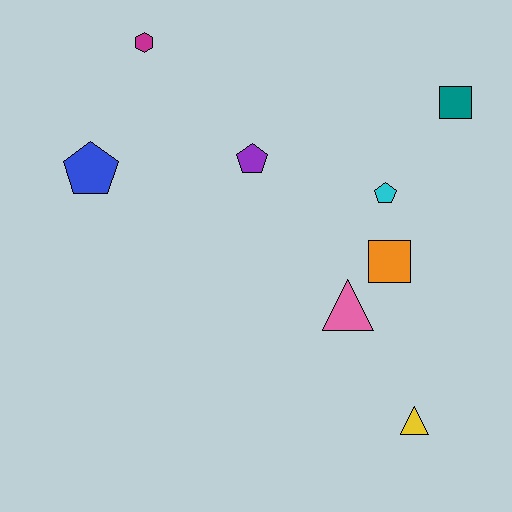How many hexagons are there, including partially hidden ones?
There is 1 hexagon.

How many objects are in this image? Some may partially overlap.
There are 8 objects.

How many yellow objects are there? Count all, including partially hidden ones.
There is 1 yellow object.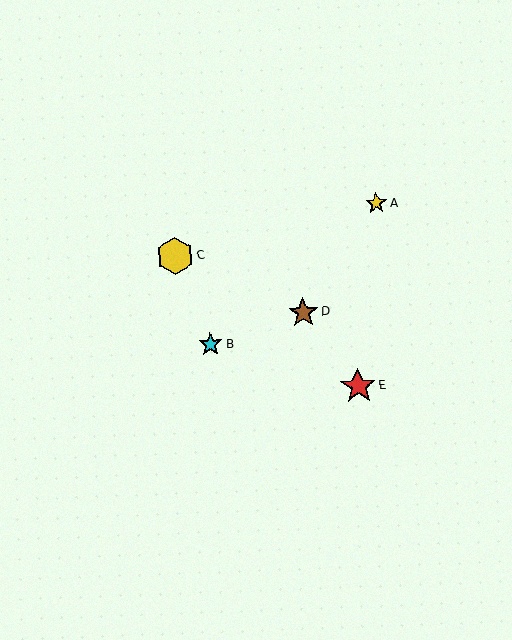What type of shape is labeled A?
Shape A is a yellow star.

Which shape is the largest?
The yellow hexagon (labeled C) is the largest.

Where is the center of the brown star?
The center of the brown star is at (303, 313).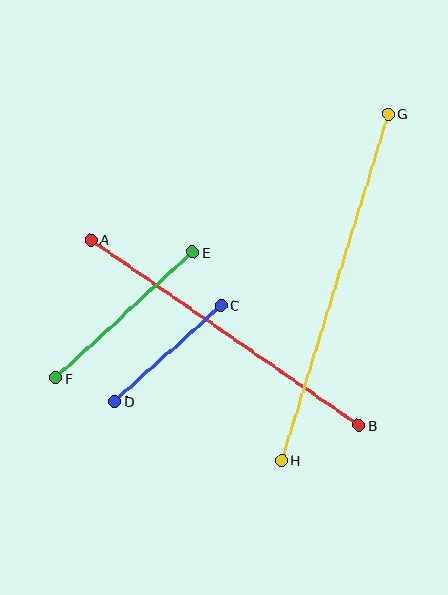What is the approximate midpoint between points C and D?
The midpoint is at approximately (168, 353) pixels.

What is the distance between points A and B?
The distance is approximately 326 pixels.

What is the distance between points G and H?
The distance is approximately 362 pixels.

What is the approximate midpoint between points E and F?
The midpoint is at approximately (124, 315) pixels.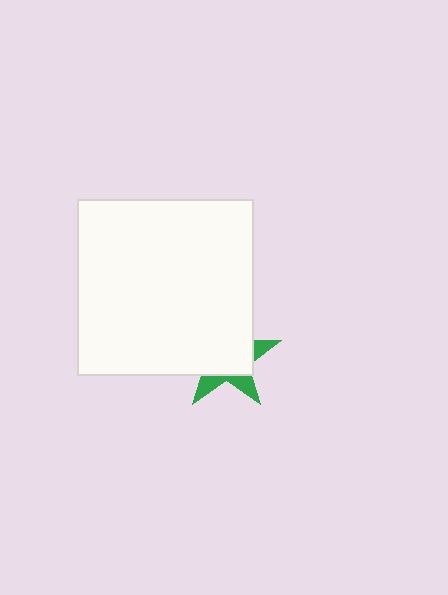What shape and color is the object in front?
The object in front is a white square.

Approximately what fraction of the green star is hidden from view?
Roughly 68% of the green star is hidden behind the white square.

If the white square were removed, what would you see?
You would see the complete green star.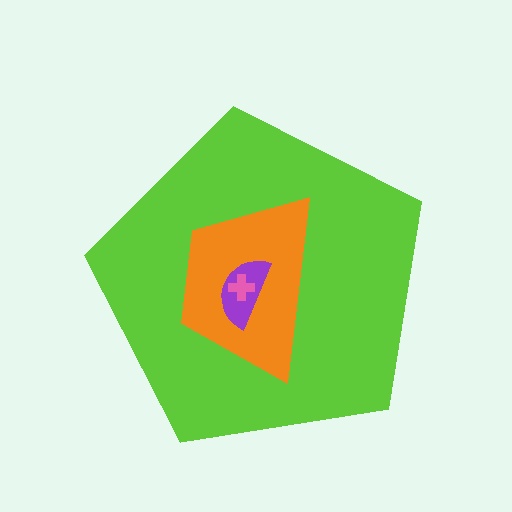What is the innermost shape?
The pink cross.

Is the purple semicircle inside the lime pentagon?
Yes.